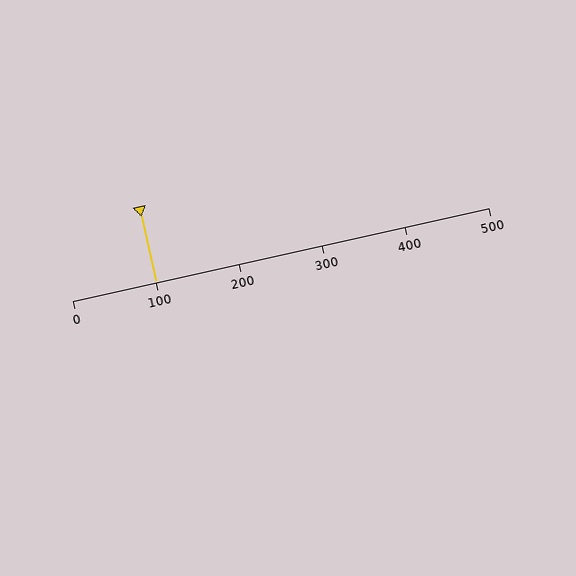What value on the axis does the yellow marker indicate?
The marker indicates approximately 100.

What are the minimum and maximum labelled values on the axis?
The axis runs from 0 to 500.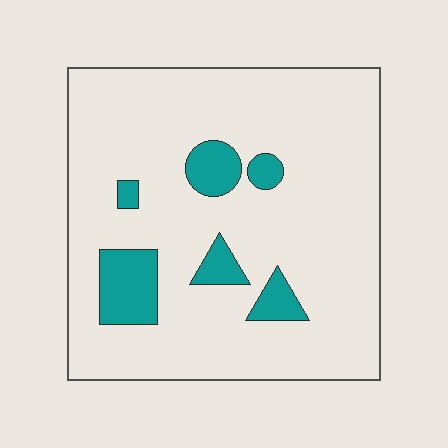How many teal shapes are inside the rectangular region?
6.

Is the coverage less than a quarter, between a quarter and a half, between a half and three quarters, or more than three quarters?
Less than a quarter.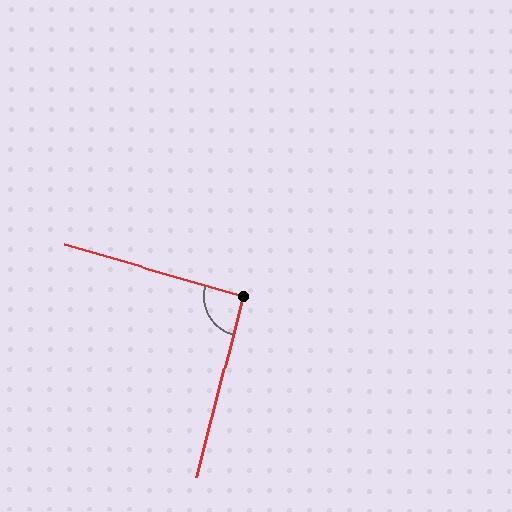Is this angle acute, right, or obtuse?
It is approximately a right angle.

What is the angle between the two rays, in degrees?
Approximately 91 degrees.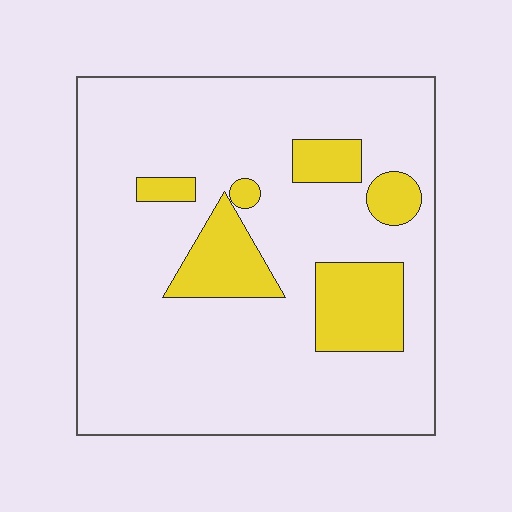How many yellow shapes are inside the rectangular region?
6.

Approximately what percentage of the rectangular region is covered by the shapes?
Approximately 15%.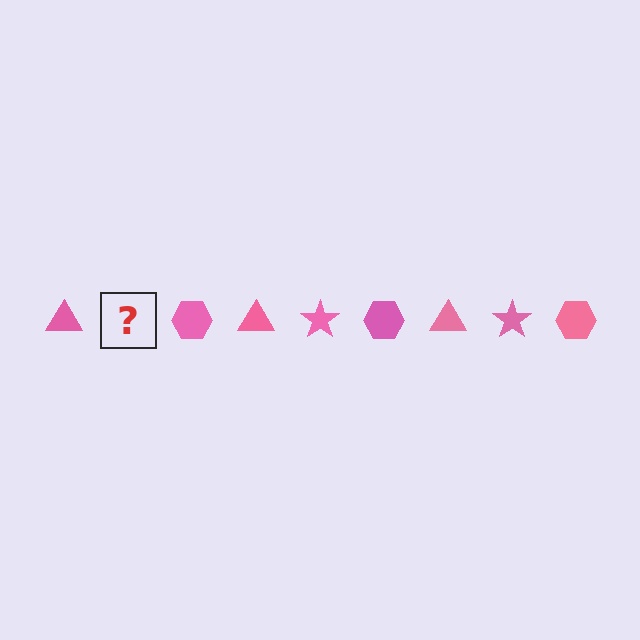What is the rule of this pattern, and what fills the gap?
The rule is that the pattern cycles through triangle, star, hexagon shapes in pink. The gap should be filled with a pink star.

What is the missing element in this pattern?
The missing element is a pink star.